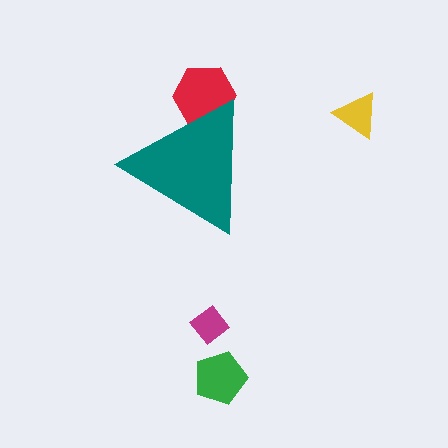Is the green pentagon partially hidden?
No, the green pentagon is fully visible.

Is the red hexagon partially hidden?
Yes, the red hexagon is partially hidden behind the teal triangle.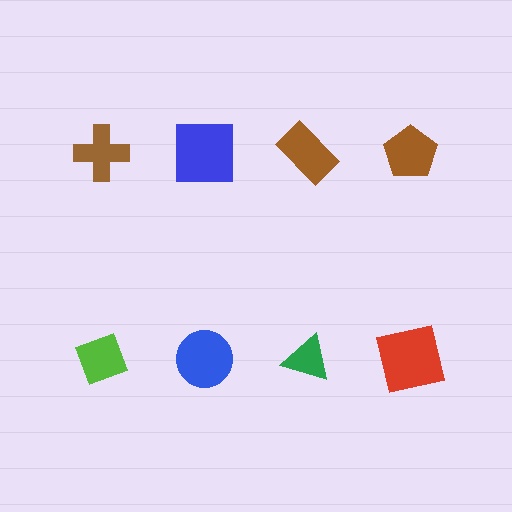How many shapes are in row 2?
4 shapes.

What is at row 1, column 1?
A brown cross.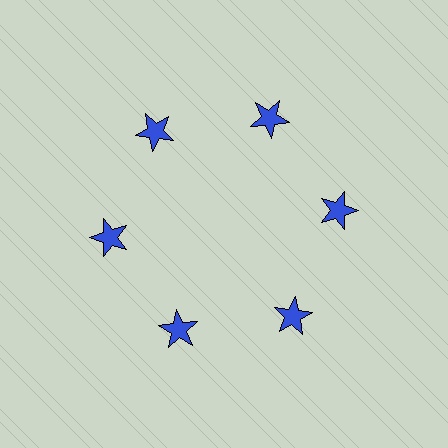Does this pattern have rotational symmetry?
Yes, this pattern has 6-fold rotational symmetry. It looks the same after rotating 60 degrees around the center.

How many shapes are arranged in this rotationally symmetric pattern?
There are 6 shapes, arranged in 6 groups of 1.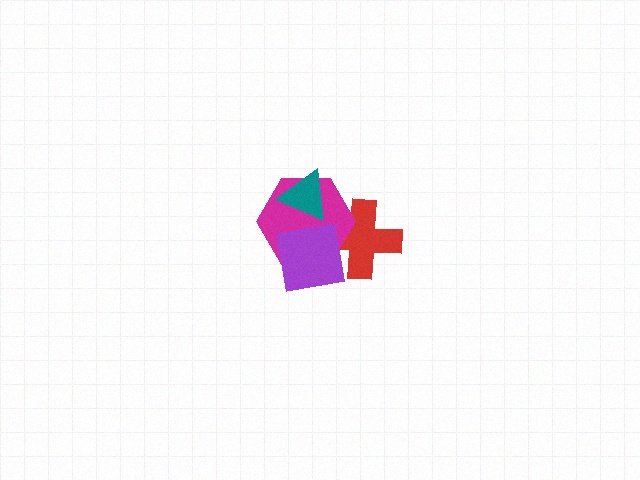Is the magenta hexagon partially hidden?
Yes, it is partially covered by another shape.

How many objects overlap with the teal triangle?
2 objects overlap with the teal triangle.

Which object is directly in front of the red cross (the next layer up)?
The magenta hexagon is directly in front of the red cross.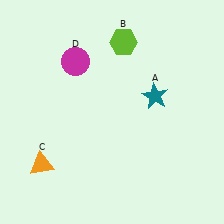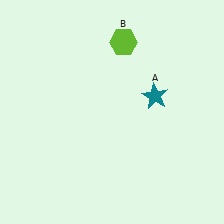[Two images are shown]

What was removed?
The orange triangle (C), the magenta circle (D) were removed in Image 2.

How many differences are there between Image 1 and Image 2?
There are 2 differences between the two images.